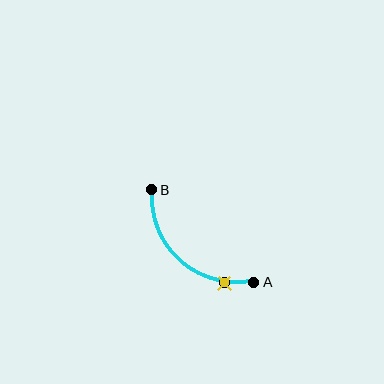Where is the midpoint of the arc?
The arc midpoint is the point on the curve farthest from the straight line joining A and B. It sits below and to the left of that line.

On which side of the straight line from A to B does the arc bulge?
The arc bulges below and to the left of the straight line connecting A and B.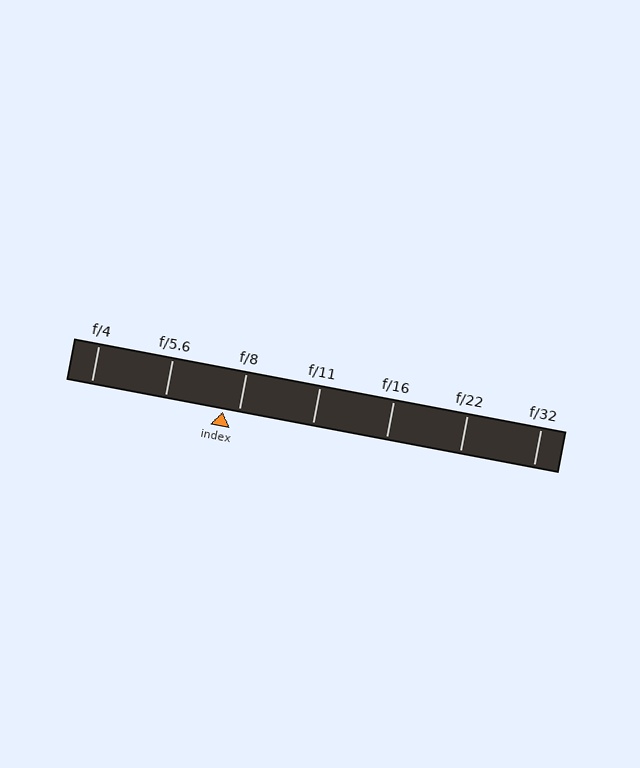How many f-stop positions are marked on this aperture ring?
There are 7 f-stop positions marked.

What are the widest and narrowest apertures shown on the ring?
The widest aperture shown is f/4 and the narrowest is f/32.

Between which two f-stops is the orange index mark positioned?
The index mark is between f/5.6 and f/8.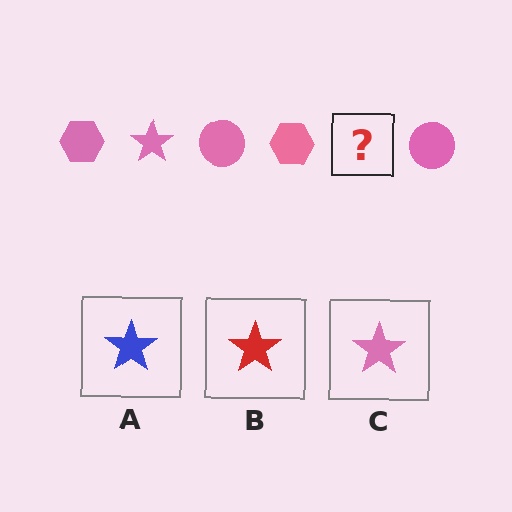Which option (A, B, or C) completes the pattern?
C.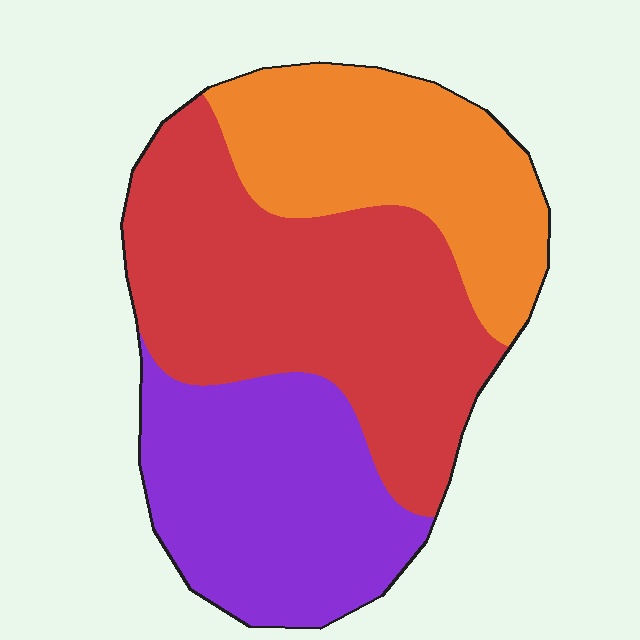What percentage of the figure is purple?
Purple takes up about one third (1/3) of the figure.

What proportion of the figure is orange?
Orange covers 27% of the figure.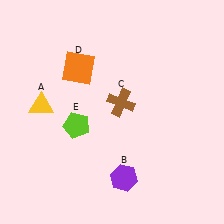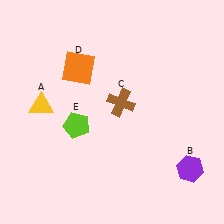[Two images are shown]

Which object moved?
The purple hexagon (B) moved right.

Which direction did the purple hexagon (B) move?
The purple hexagon (B) moved right.